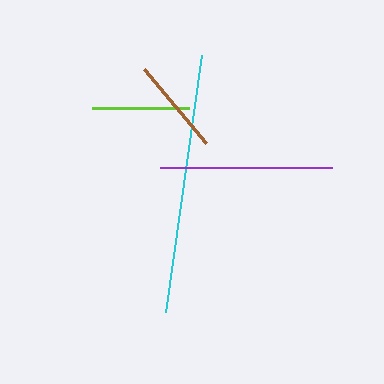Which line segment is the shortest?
The brown line is the shortest at approximately 96 pixels.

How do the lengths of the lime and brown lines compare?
The lime and brown lines are approximately the same length.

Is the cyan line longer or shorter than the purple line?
The cyan line is longer than the purple line.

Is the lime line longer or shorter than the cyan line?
The cyan line is longer than the lime line.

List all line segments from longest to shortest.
From longest to shortest: cyan, purple, lime, brown.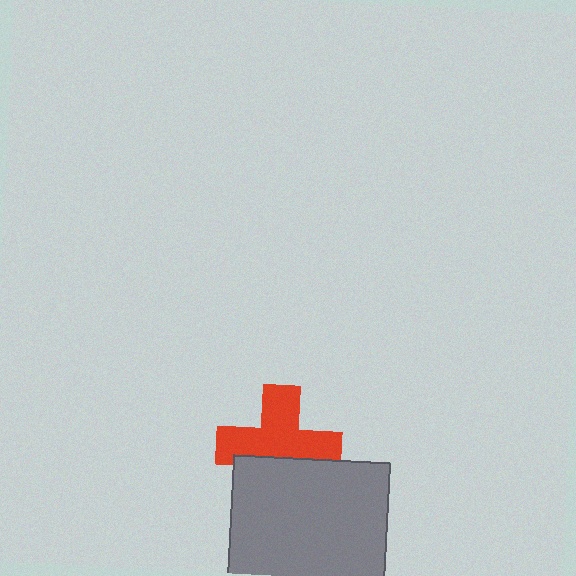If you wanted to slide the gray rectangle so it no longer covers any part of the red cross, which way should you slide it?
Slide it down — that is the most direct way to separate the two shapes.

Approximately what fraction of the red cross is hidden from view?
Roughly 34% of the red cross is hidden behind the gray rectangle.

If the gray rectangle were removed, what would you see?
You would see the complete red cross.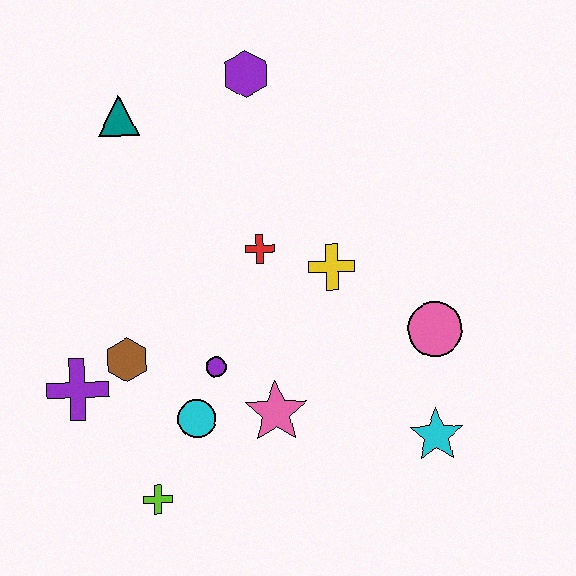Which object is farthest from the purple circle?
The purple hexagon is farthest from the purple circle.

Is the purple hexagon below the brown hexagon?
No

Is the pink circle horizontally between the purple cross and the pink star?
No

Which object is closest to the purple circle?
The cyan circle is closest to the purple circle.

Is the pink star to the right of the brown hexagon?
Yes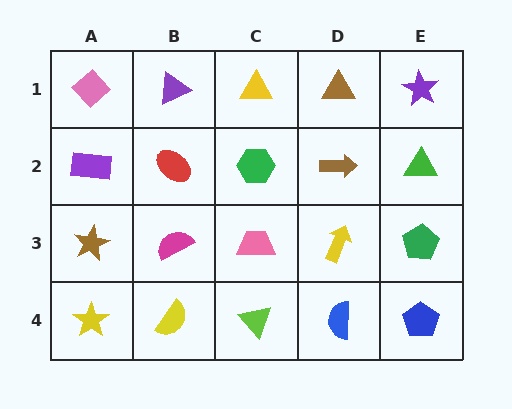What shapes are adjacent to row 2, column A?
A pink diamond (row 1, column A), a brown star (row 3, column A), a red ellipse (row 2, column B).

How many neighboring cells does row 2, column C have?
4.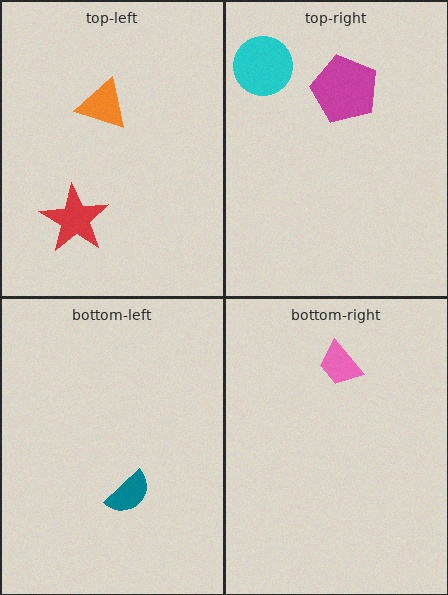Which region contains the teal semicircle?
The bottom-left region.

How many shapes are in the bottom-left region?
1.